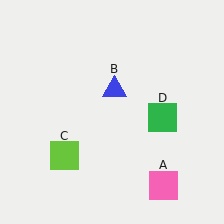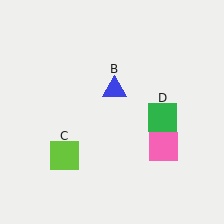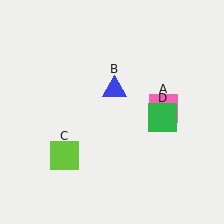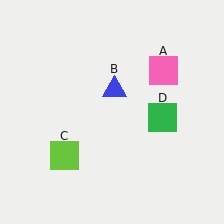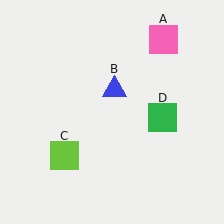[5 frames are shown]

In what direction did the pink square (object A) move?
The pink square (object A) moved up.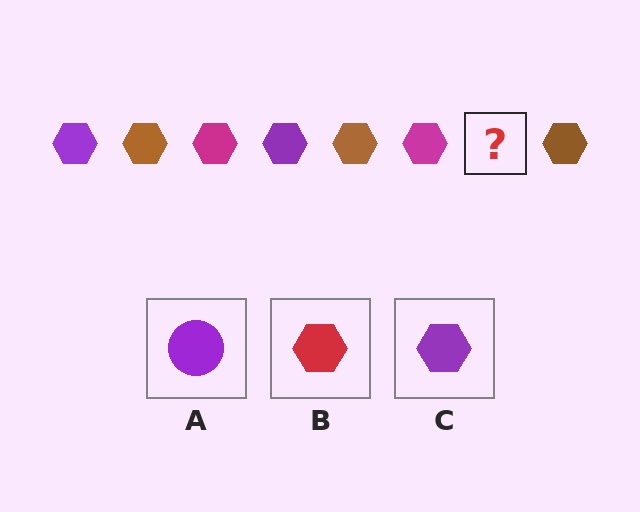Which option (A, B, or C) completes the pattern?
C.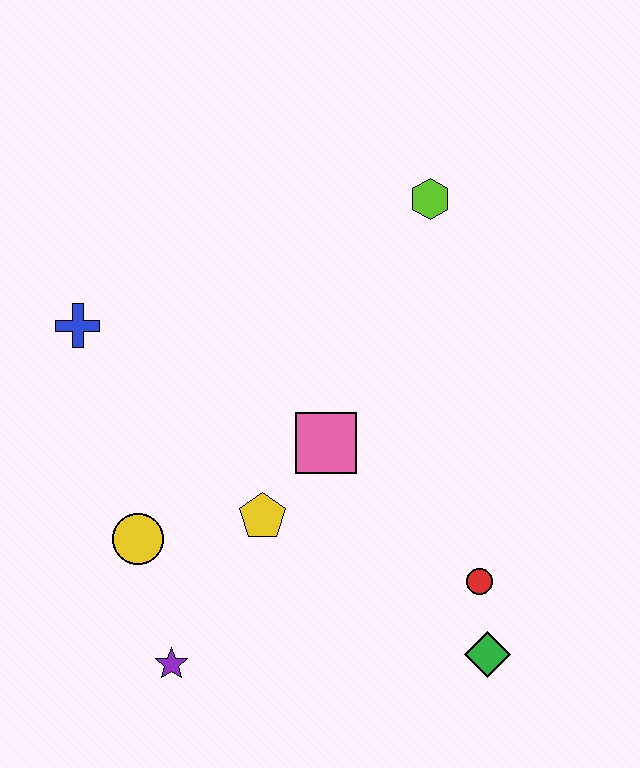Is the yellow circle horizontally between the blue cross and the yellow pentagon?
Yes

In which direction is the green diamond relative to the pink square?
The green diamond is below the pink square.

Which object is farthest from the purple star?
The lime hexagon is farthest from the purple star.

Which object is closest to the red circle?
The green diamond is closest to the red circle.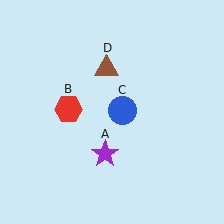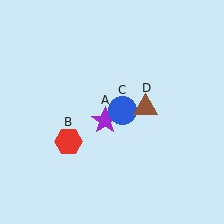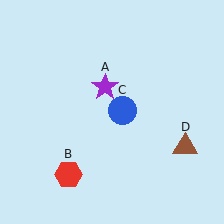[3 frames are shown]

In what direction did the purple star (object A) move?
The purple star (object A) moved up.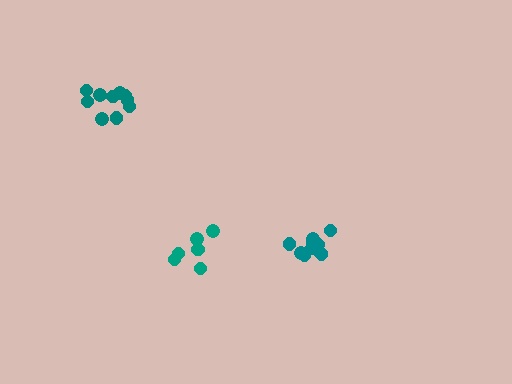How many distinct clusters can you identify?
There are 3 distinct clusters.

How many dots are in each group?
Group 1: 10 dots, Group 2: 10 dots, Group 3: 6 dots (26 total).